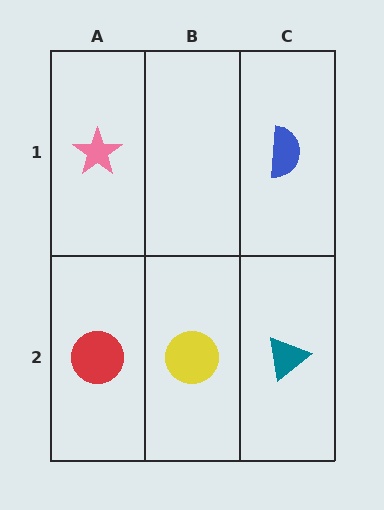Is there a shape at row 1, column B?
No, that cell is empty.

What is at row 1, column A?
A pink star.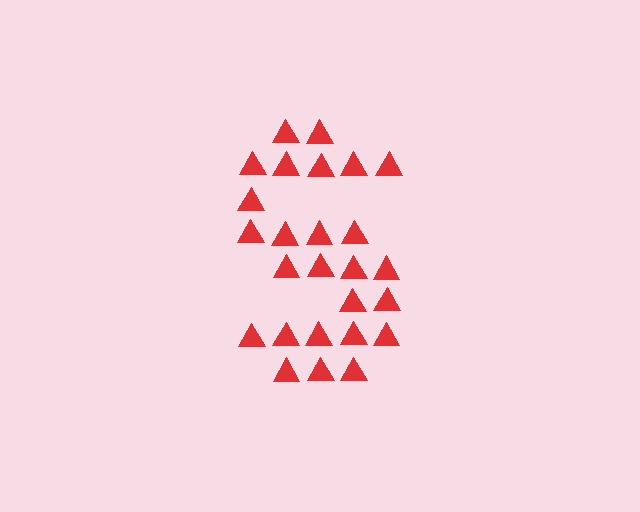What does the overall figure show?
The overall figure shows the letter S.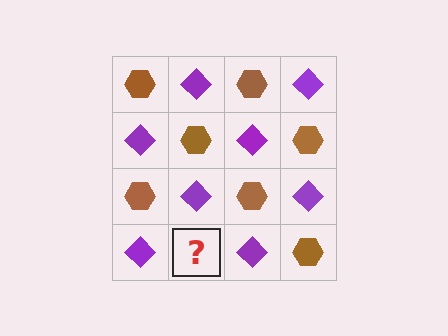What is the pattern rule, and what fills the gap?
The rule is that it alternates brown hexagon and purple diamond in a checkerboard pattern. The gap should be filled with a brown hexagon.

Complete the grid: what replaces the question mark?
The question mark should be replaced with a brown hexagon.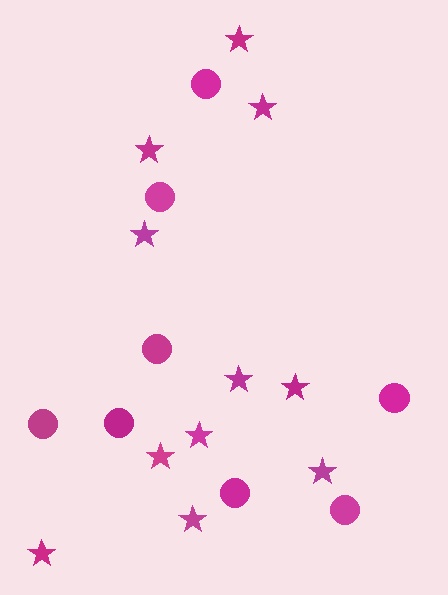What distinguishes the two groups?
There are 2 groups: one group of stars (11) and one group of circles (8).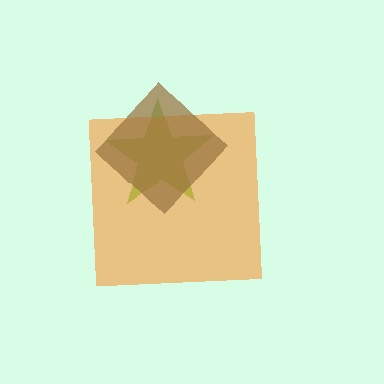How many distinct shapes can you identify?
There are 3 distinct shapes: a lime star, an orange square, a brown diamond.